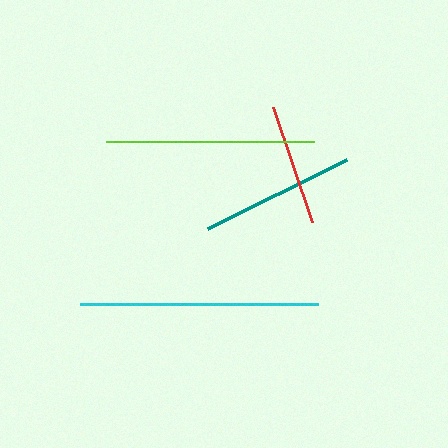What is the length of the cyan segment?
The cyan segment is approximately 238 pixels long.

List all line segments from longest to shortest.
From longest to shortest: cyan, lime, teal, red.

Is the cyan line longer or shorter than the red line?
The cyan line is longer than the red line.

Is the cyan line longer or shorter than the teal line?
The cyan line is longer than the teal line.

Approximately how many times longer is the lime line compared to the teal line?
The lime line is approximately 1.3 times the length of the teal line.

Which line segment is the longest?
The cyan line is the longest at approximately 238 pixels.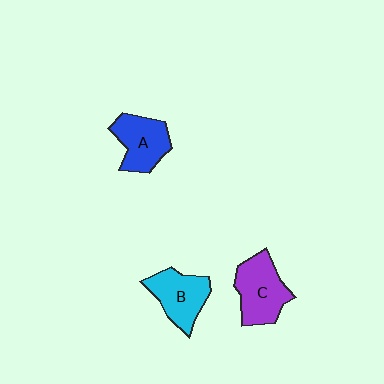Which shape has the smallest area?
Shape A (blue).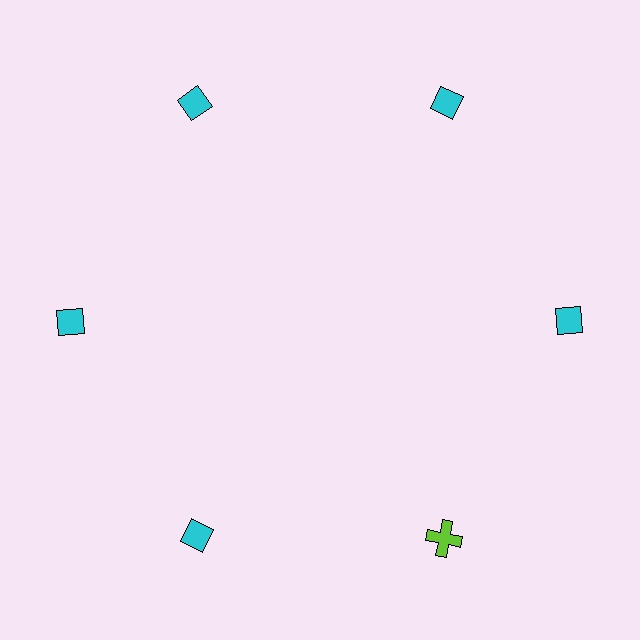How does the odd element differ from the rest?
It differs in both color (lime instead of cyan) and shape (cross instead of diamond).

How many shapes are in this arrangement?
There are 6 shapes arranged in a ring pattern.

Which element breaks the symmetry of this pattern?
The lime cross at roughly the 5 o'clock position breaks the symmetry. All other shapes are cyan diamonds.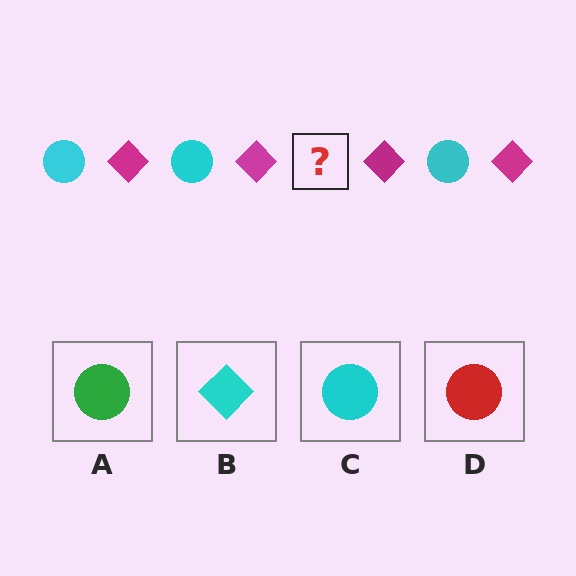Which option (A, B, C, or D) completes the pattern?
C.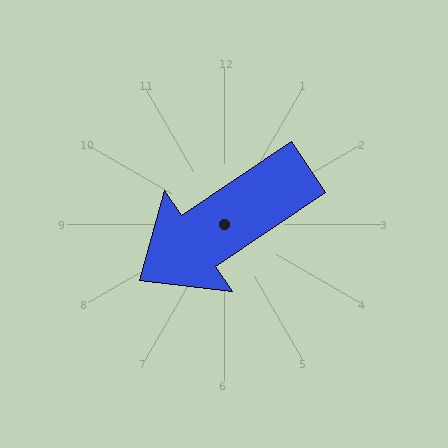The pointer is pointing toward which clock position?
Roughly 8 o'clock.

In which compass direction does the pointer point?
Southwest.